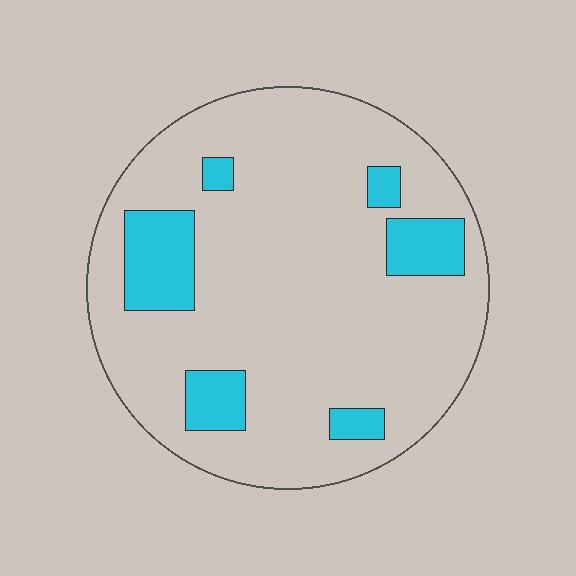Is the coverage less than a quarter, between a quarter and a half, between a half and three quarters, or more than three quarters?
Less than a quarter.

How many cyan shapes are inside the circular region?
6.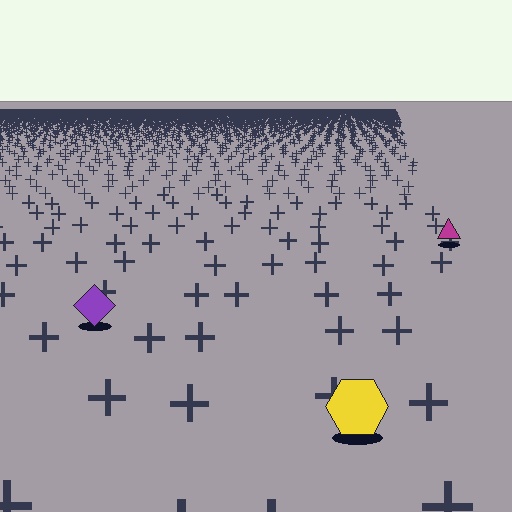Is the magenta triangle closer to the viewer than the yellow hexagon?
No. The yellow hexagon is closer — you can tell from the texture gradient: the ground texture is coarser near it.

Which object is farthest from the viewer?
The magenta triangle is farthest from the viewer. It appears smaller and the ground texture around it is denser.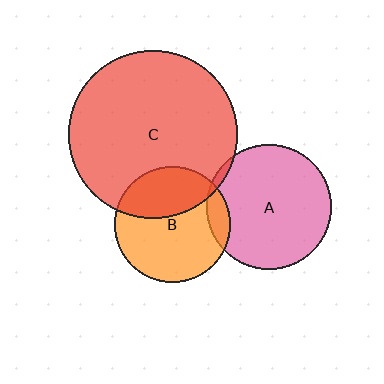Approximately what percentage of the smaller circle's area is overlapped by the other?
Approximately 10%.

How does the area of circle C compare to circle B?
Approximately 2.1 times.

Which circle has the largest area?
Circle C (red).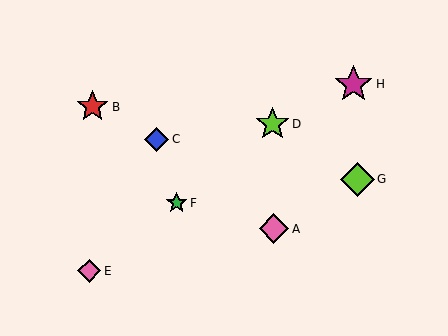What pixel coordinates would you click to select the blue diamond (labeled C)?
Click at (157, 139) to select the blue diamond C.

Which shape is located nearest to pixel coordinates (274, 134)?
The lime star (labeled D) at (272, 124) is nearest to that location.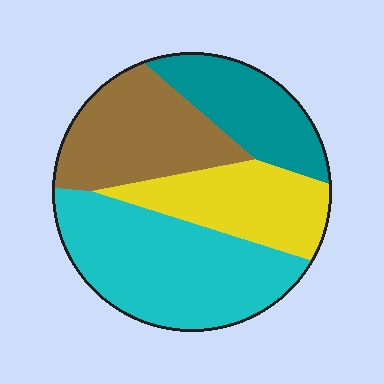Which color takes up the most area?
Cyan, at roughly 35%.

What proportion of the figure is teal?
Teal covers about 20% of the figure.